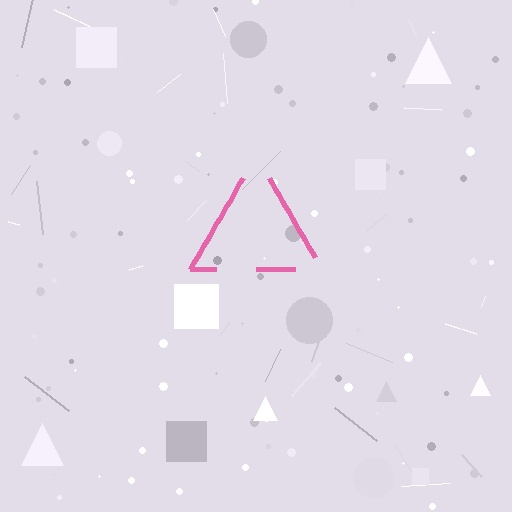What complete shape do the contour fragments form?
The contour fragments form a triangle.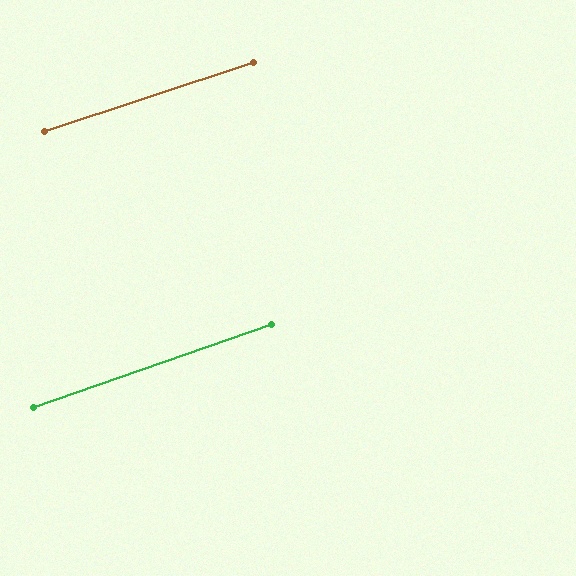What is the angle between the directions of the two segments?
Approximately 1 degree.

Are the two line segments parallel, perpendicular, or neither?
Parallel — their directions differ by only 1.2°.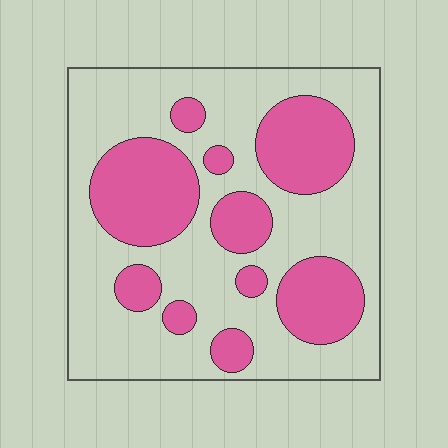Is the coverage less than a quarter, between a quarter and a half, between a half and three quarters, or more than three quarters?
Between a quarter and a half.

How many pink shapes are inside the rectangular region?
10.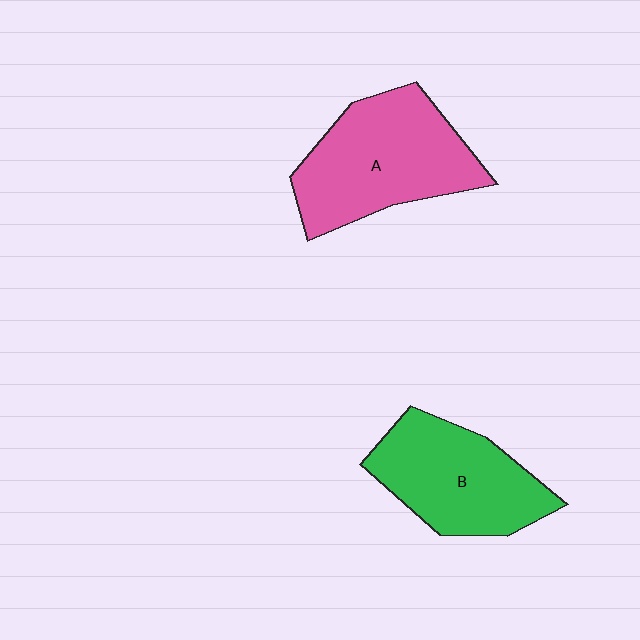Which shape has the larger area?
Shape A (pink).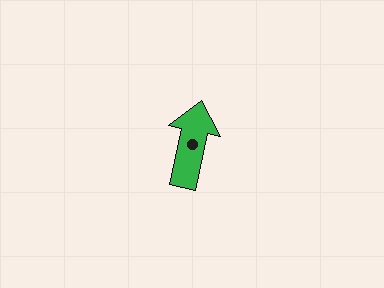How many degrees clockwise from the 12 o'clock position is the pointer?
Approximately 12 degrees.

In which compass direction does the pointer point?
North.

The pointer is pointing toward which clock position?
Roughly 12 o'clock.